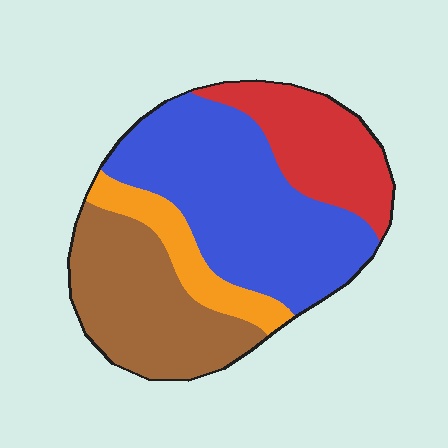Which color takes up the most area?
Blue, at roughly 40%.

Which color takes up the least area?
Orange, at roughly 10%.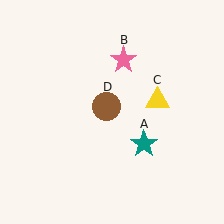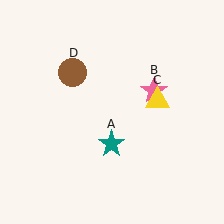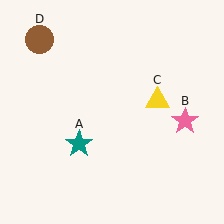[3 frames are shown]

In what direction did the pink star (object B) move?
The pink star (object B) moved down and to the right.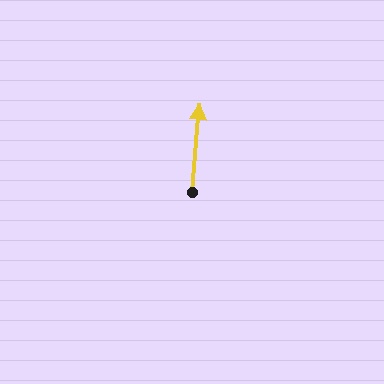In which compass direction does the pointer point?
North.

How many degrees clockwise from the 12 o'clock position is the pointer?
Approximately 5 degrees.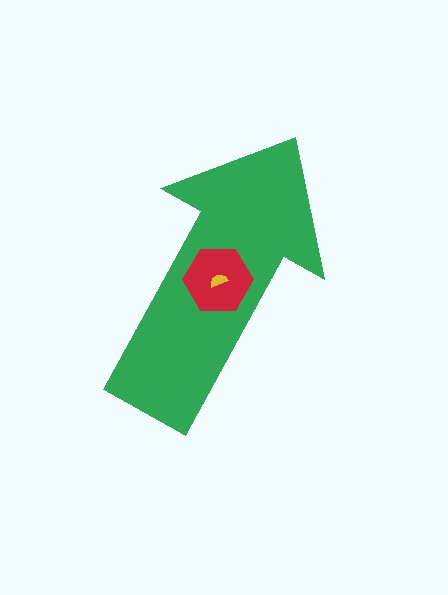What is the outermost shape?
The green arrow.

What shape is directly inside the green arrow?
The red hexagon.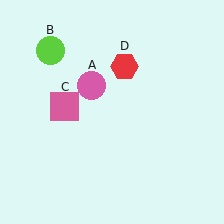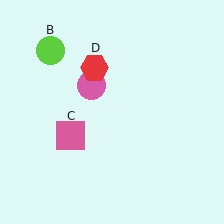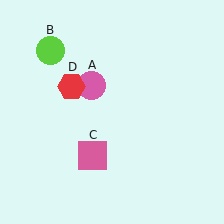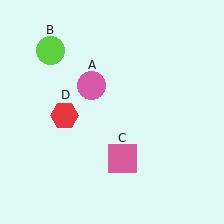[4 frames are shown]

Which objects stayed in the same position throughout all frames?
Pink circle (object A) and lime circle (object B) remained stationary.